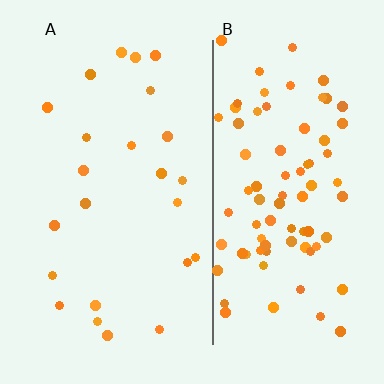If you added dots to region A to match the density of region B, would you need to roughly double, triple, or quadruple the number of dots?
Approximately triple.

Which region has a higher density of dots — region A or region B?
B (the right).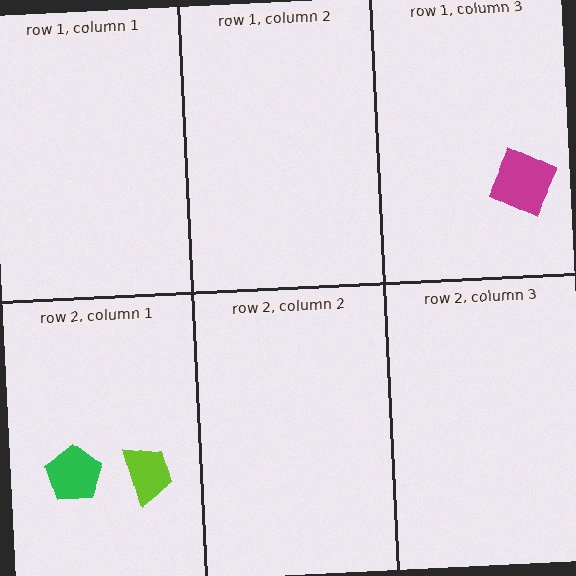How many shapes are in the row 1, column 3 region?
1.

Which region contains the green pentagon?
The row 2, column 1 region.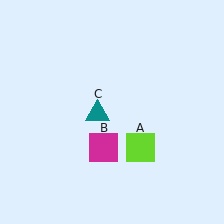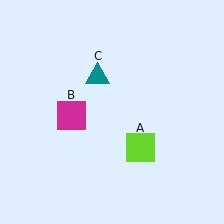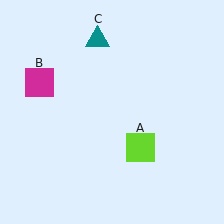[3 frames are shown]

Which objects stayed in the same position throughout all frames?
Lime square (object A) remained stationary.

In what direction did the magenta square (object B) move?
The magenta square (object B) moved up and to the left.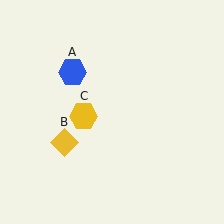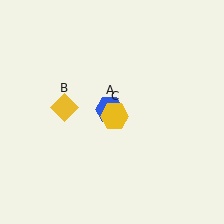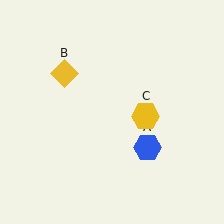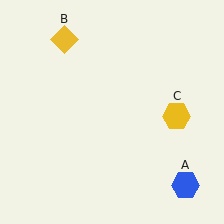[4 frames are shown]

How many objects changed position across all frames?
3 objects changed position: blue hexagon (object A), yellow diamond (object B), yellow hexagon (object C).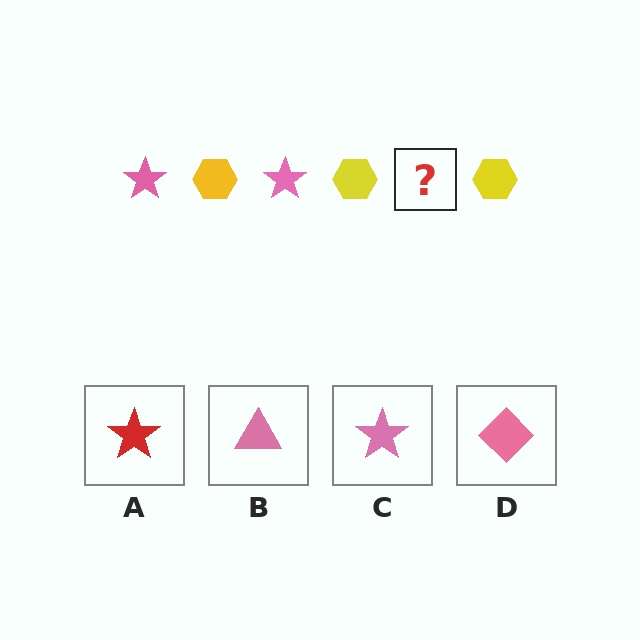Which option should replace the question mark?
Option C.